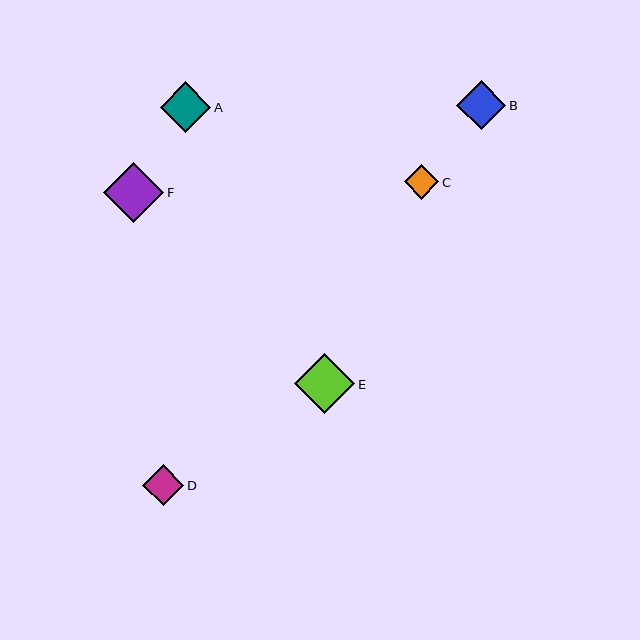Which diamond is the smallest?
Diamond C is the smallest with a size of approximately 34 pixels.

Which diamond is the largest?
Diamond E is the largest with a size of approximately 60 pixels.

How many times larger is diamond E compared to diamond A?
Diamond E is approximately 1.2 times the size of diamond A.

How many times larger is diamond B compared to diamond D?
Diamond B is approximately 1.2 times the size of diamond D.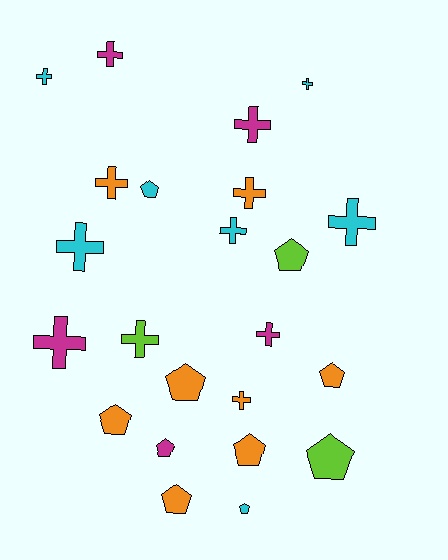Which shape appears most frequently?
Cross, with 13 objects.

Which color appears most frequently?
Orange, with 8 objects.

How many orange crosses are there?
There are 3 orange crosses.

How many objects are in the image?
There are 23 objects.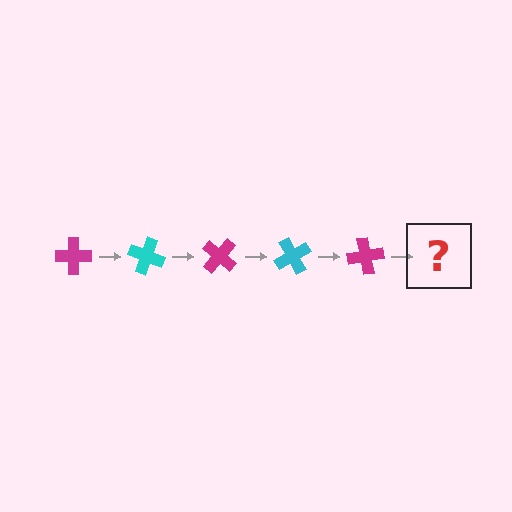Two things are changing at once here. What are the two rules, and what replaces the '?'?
The two rules are that it rotates 20 degrees each step and the color cycles through magenta and cyan. The '?' should be a cyan cross, rotated 100 degrees from the start.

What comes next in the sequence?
The next element should be a cyan cross, rotated 100 degrees from the start.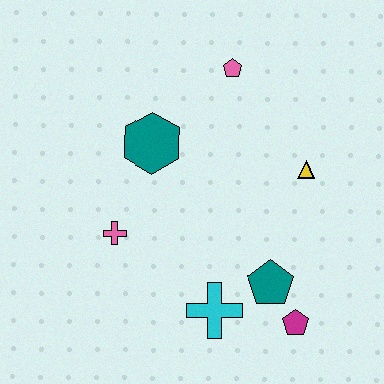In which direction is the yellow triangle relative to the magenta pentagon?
The yellow triangle is above the magenta pentagon.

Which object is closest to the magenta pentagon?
The teal pentagon is closest to the magenta pentagon.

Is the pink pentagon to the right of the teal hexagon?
Yes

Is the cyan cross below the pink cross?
Yes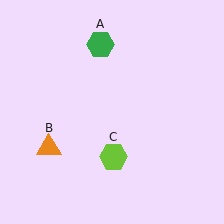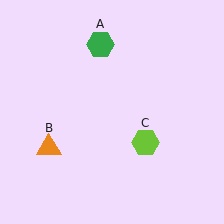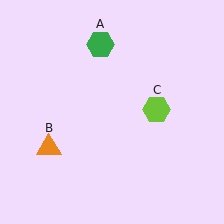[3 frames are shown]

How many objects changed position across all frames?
1 object changed position: lime hexagon (object C).